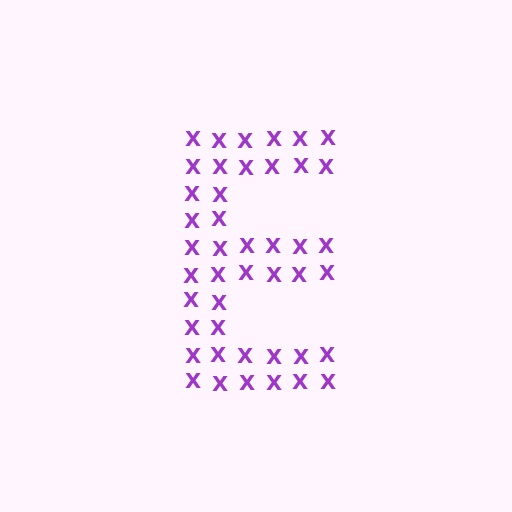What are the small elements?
The small elements are letter X's.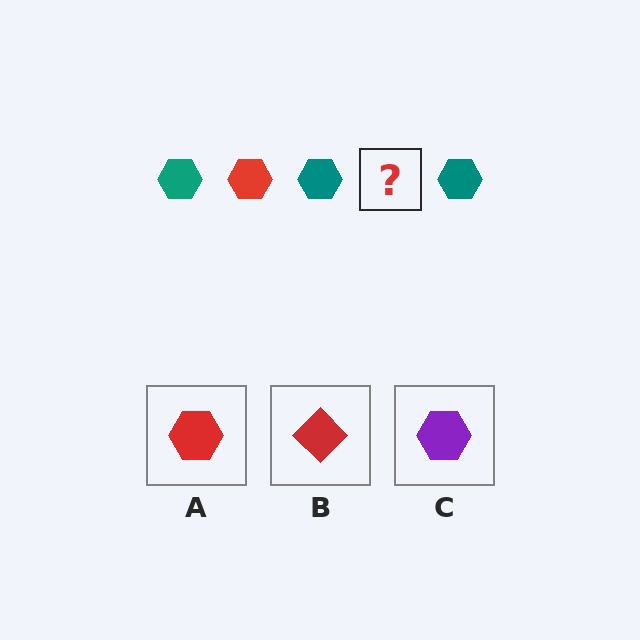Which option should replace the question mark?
Option A.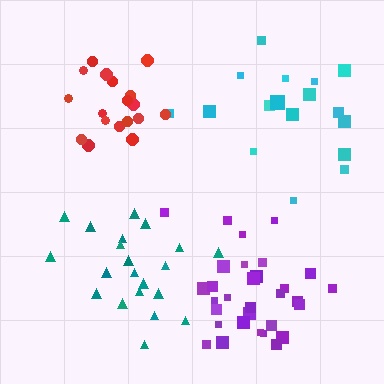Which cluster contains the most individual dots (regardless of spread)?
Purple (31).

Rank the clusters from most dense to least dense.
red, purple, teal, cyan.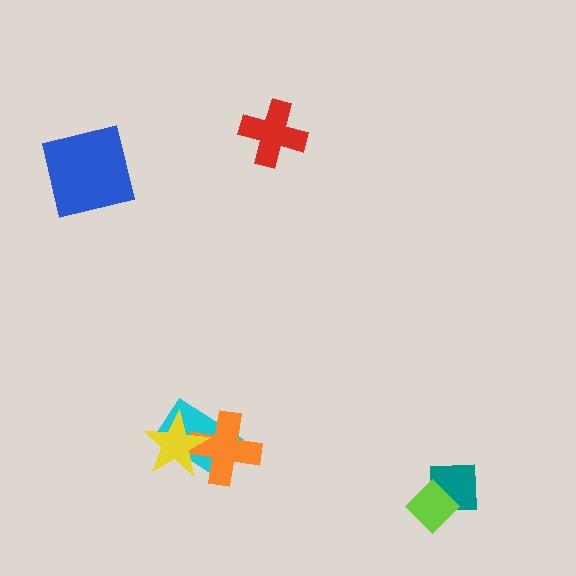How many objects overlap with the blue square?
0 objects overlap with the blue square.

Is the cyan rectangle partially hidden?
Yes, it is partially covered by another shape.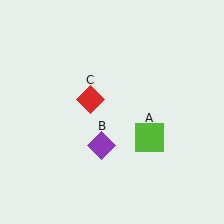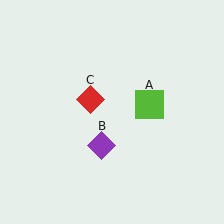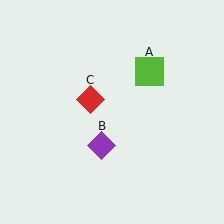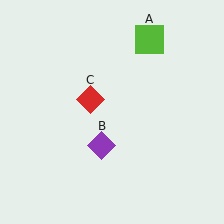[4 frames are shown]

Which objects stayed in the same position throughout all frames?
Purple diamond (object B) and red diamond (object C) remained stationary.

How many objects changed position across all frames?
1 object changed position: lime square (object A).